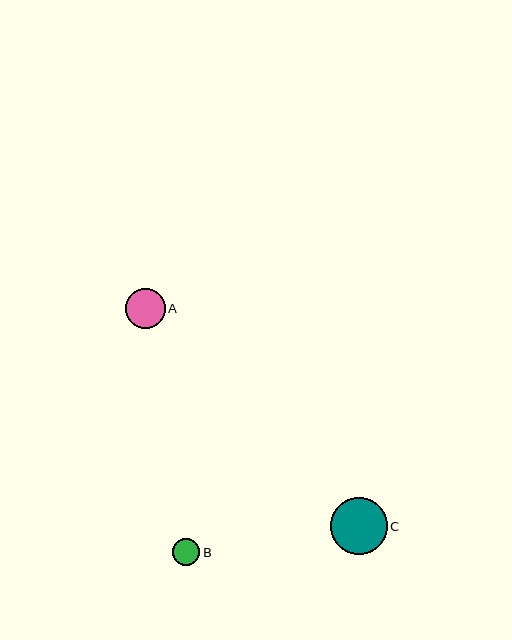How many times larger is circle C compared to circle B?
Circle C is approximately 2.1 times the size of circle B.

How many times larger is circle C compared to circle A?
Circle C is approximately 1.4 times the size of circle A.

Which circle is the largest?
Circle C is the largest with a size of approximately 57 pixels.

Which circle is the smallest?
Circle B is the smallest with a size of approximately 27 pixels.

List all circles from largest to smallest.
From largest to smallest: C, A, B.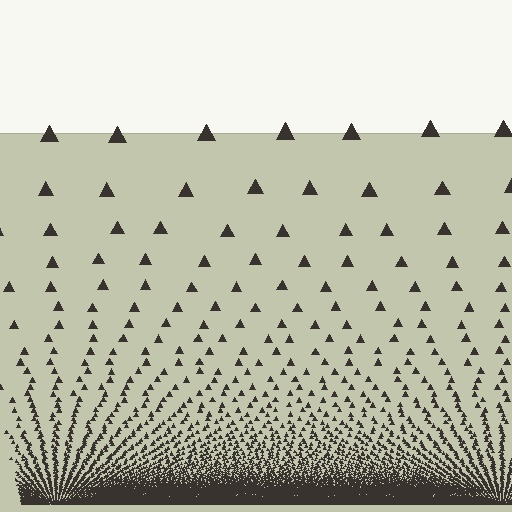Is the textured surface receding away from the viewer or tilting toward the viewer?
The surface appears to tilt toward the viewer. Texture elements get larger and sparser toward the top.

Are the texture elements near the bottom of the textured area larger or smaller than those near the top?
Smaller. The gradient is inverted — elements near the bottom are smaller and denser.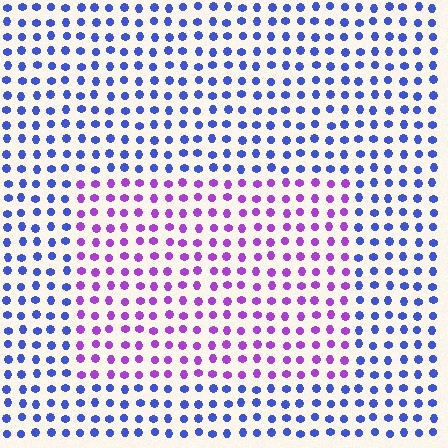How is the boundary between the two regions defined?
The boundary is defined purely by a slight shift in hue (about 53 degrees). Spacing, size, and orientation are identical on both sides.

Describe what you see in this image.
The image is filled with small blue elements in a uniform arrangement. A rectangle-shaped region is visible where the elements are tinted to a slightly different hue, forming a subtle color boundary.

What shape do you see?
I see a rectangle.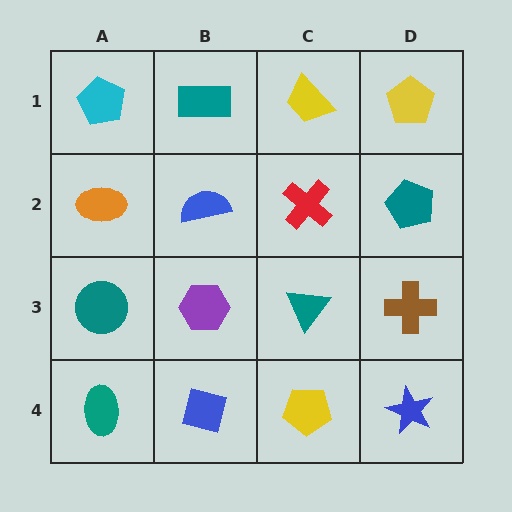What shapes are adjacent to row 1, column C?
A red cross (row 2, column C), a teal rectangle (row 1, column B), a yellow pentagon (row 1, column D).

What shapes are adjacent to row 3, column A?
An orange ellipse (row 2, column A), a teal ellipse (row 4, column A), a purple hexagon (row 3, column B).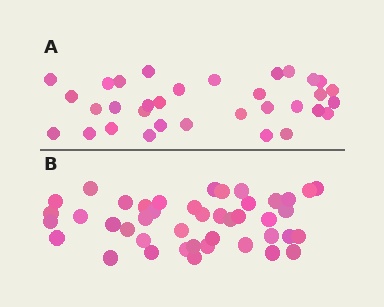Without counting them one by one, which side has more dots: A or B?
Region B (the bottom region) has more dots.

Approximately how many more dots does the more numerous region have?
Region B has roughly 10 or so more dots than region A.